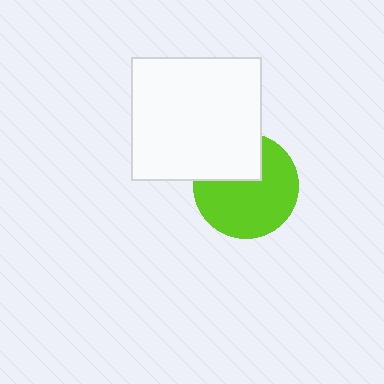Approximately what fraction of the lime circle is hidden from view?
Roughly 31% of the lime circle is hidden behind the white rectangle.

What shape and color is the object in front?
The object in front is a white rectangle.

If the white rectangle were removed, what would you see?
You would see the complete lime circle.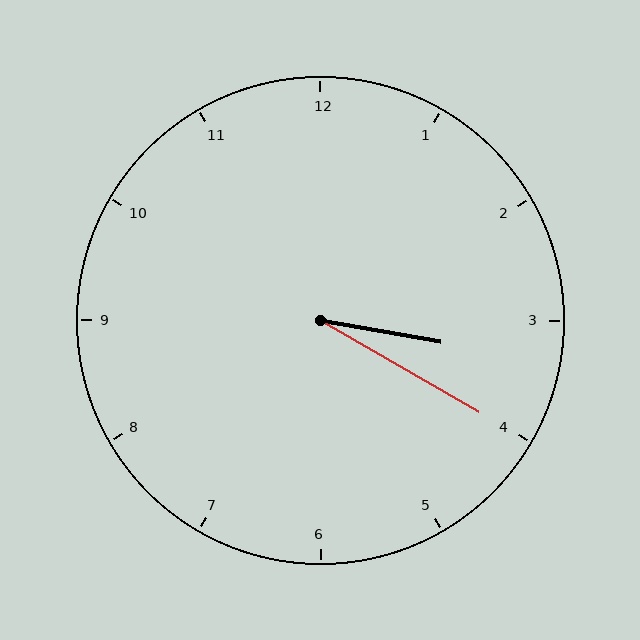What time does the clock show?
3:20.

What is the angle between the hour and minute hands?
Approximately 20 degrees.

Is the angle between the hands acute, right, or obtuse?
It is acute.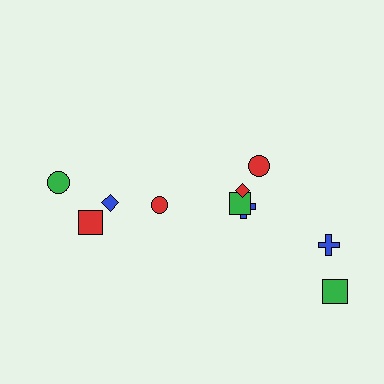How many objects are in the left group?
There are 4 objects.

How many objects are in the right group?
There are 6 objects.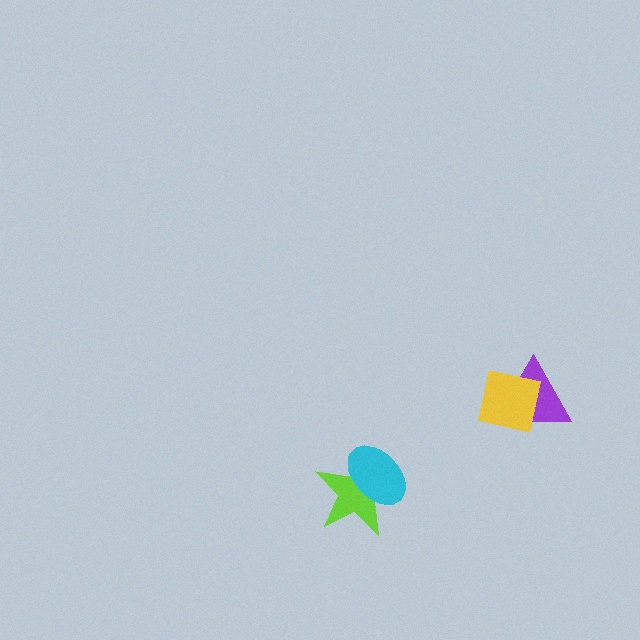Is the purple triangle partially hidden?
Yes, it is partially covered by another shape.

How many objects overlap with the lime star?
1 object overlaps with the lime star.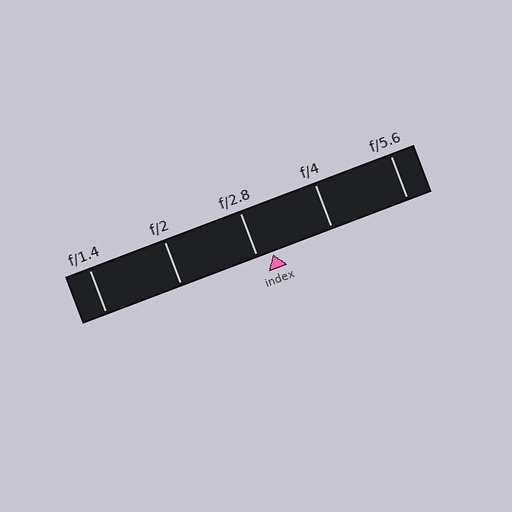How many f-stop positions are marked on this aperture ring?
There are 5 f-stop positions marked.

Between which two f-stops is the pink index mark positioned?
The index mark is between f/2.8 and f/4.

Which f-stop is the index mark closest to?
The index mark is closest to f/2.8.